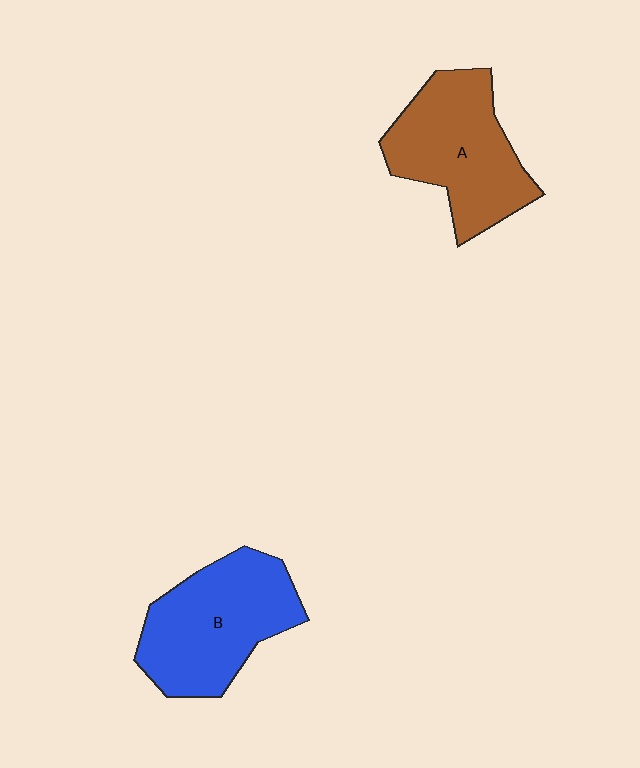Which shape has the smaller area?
Shape A (brown).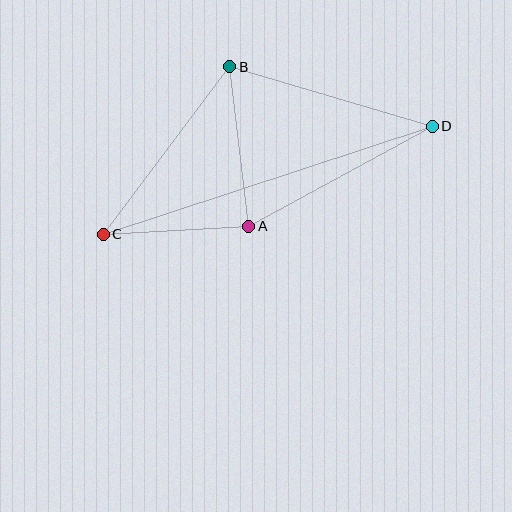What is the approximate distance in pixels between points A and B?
The distance between A and B is approximately 161 pixels.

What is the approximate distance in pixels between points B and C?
The distance between B and C is approximately 210 pixels.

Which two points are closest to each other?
Points A and C are closest to each other.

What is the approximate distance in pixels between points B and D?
The distance between B and D is approximately 211 pixels.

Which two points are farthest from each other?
Points C and D are farthest from each other.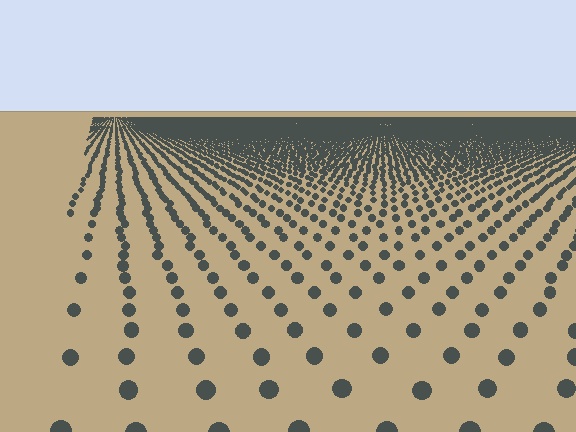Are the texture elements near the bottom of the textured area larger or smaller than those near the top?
Larger. Near the bottom, elements are closer to the viewer and appear at a bigger on-screen size.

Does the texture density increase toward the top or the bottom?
Density increases toward the top.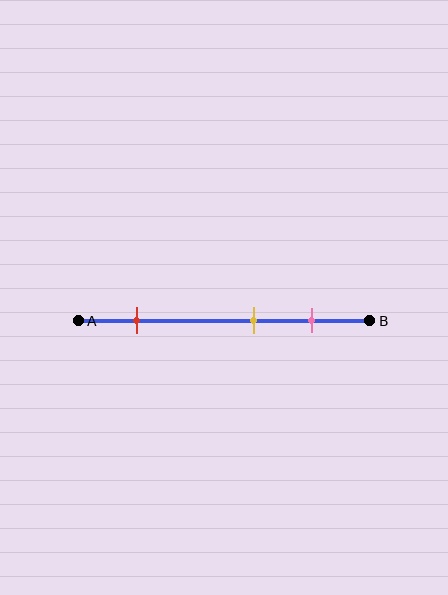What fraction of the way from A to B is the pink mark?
The pink mark is approximately 80% (0.8) of the way from A to B.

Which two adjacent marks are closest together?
The yellow and pink marks are the closest adjacent pair.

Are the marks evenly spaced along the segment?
No, the marks are not evenly spaced.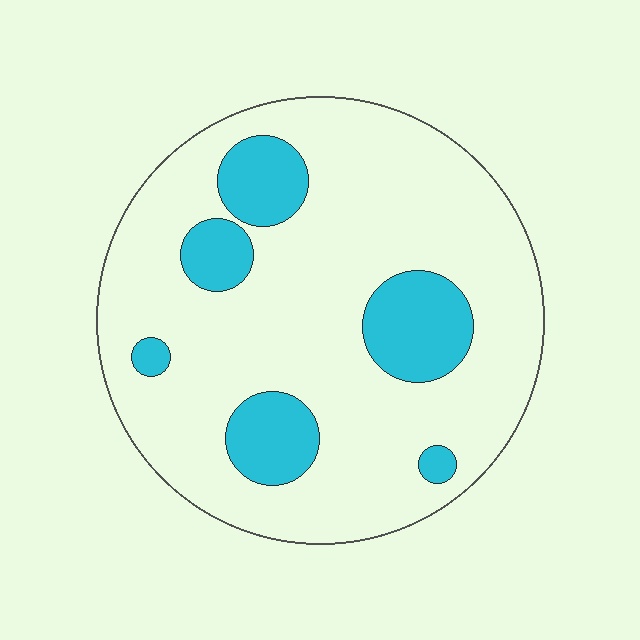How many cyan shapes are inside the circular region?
6.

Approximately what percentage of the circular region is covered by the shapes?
Approximately 20%.